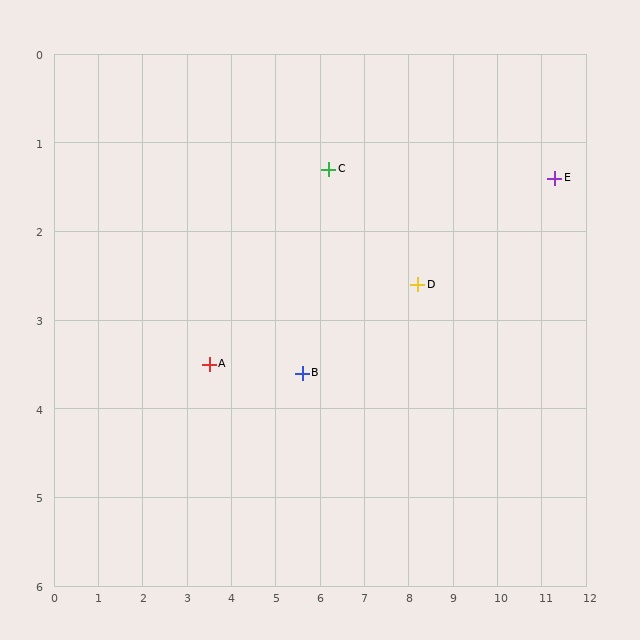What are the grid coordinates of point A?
Point A is at approximately (3.5, 3.5).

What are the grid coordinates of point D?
Point D is at approximately (8.2, 2.6).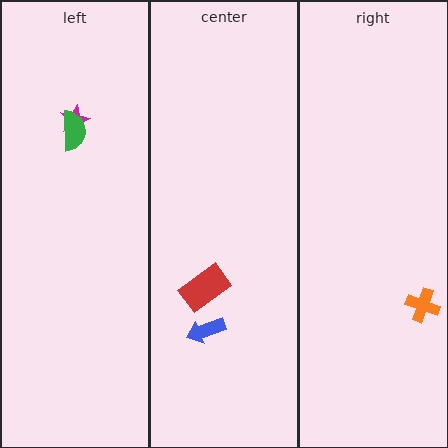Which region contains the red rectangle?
The center region.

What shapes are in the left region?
The magenta star, the green semicircle.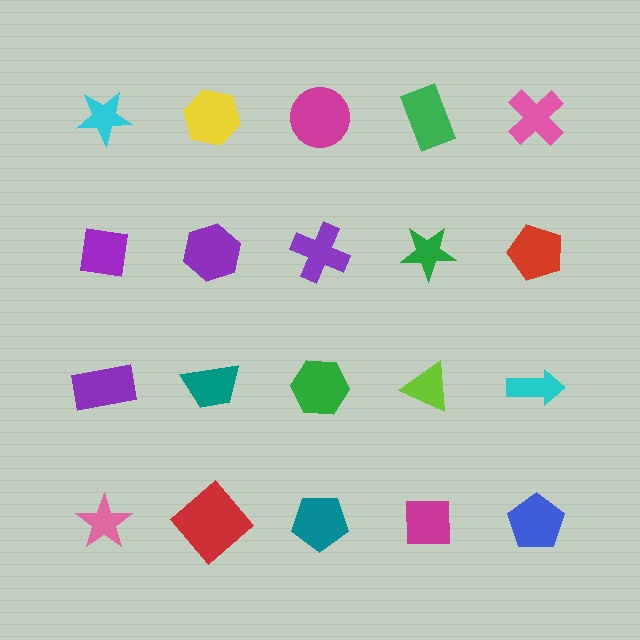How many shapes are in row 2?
5 shapes.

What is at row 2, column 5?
A red pentagon.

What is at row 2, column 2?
A purple hexagon.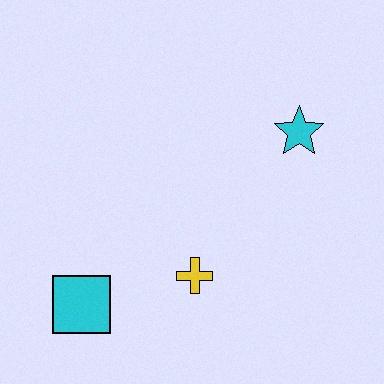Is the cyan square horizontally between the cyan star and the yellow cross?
No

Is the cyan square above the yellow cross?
No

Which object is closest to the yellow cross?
The cyan square is closest to the yellow cross.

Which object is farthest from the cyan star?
The cyan square is farthest from the cyan star.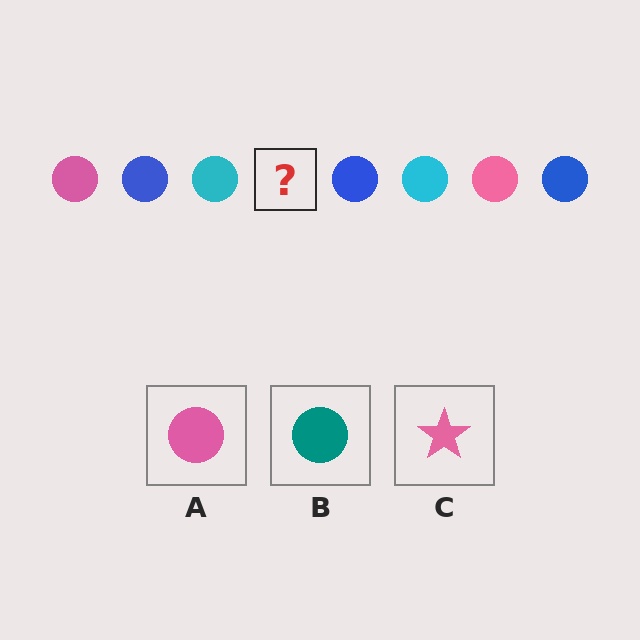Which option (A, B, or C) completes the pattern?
A.